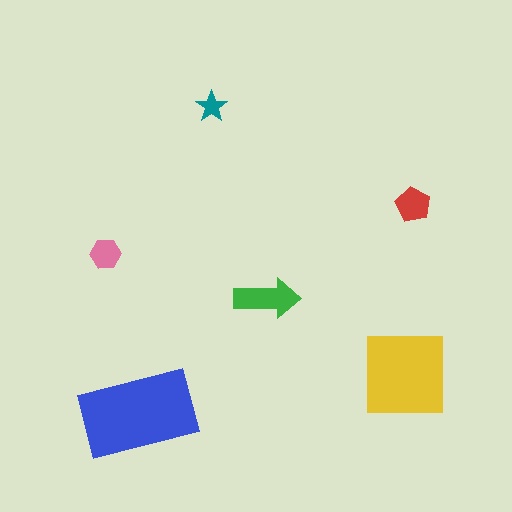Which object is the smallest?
The teal star.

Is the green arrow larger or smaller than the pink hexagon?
Larger.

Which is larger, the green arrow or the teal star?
The green arrow.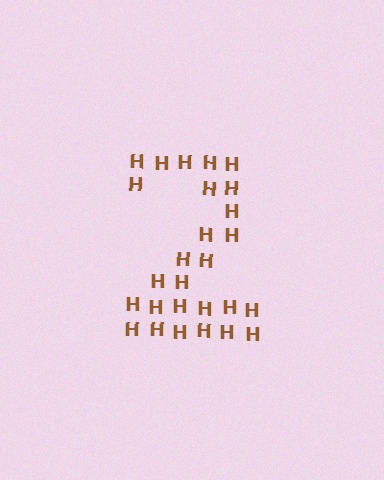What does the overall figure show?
The overall figure shows the digit 2.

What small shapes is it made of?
It is made of small letter H's.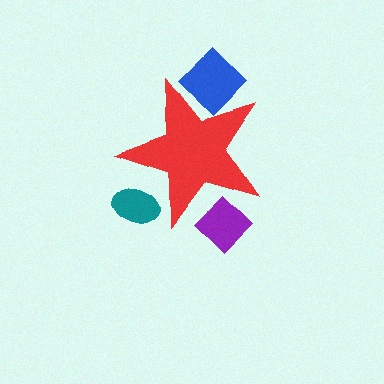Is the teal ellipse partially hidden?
Yes, the teal ellipse is partially hidden behind the red star.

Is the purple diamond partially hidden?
Yes, the purple diamond is partially hidden behind the red star.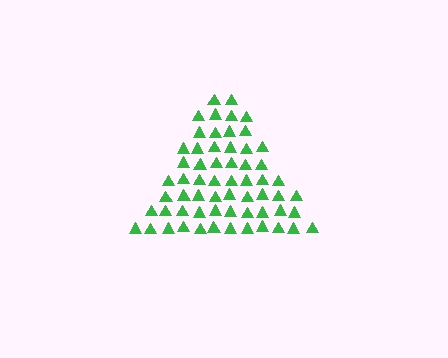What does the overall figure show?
The overall figure shows a triangle.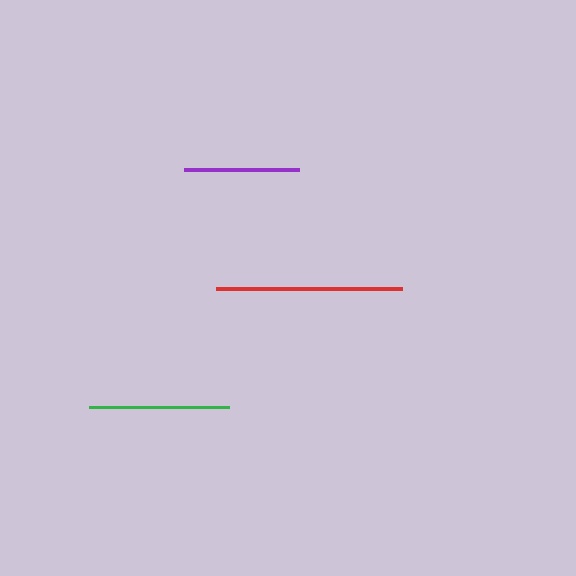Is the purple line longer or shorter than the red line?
The red line is longer than the purple line.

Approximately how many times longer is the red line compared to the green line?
The red line is approximately 1.3 times the length of the green line.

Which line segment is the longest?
The red line is the longest at approximately 186 pixels.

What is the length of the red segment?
The red segment is approximately 186 pixels long.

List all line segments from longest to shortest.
From longest to shortest: red, green, purple.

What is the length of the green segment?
The green segment is approximately 140 pixels long.